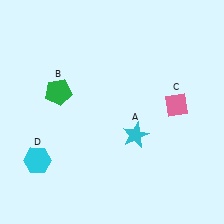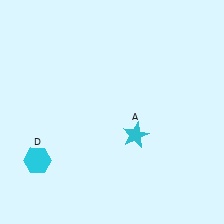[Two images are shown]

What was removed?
The pink diamond (C), the green pentagon (B) were removed in Image 2.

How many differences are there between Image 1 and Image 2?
There are 2 differences between the two images.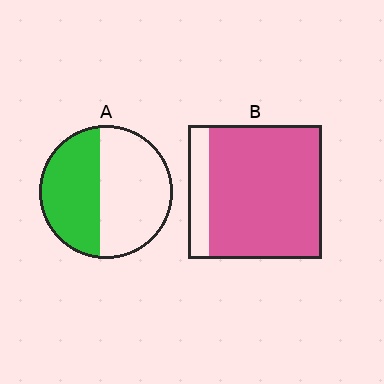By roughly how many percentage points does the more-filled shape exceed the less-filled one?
By roughly 40 percentage points (B over A).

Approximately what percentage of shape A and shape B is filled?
A is approximately 45% and B is approximately 85%.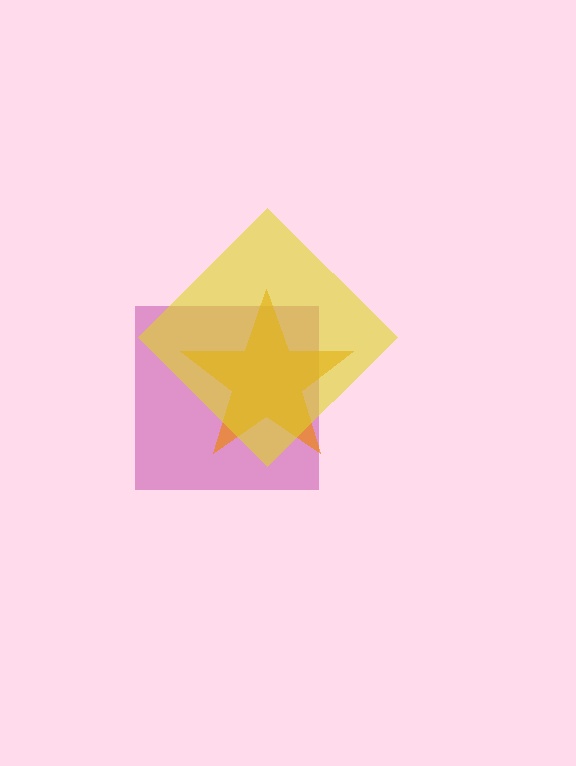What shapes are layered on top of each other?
The layered shapes are: a magenta square, an orange star, a yellow diamond.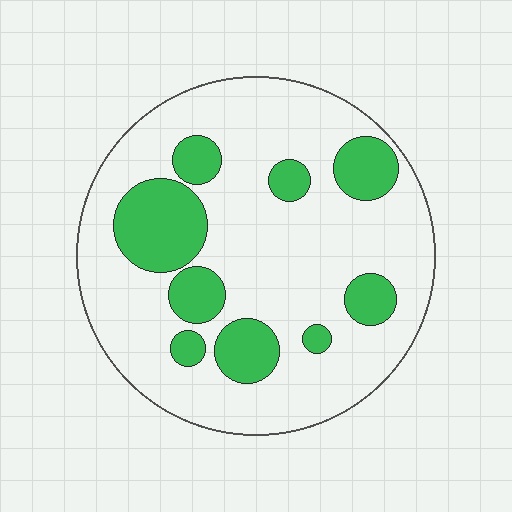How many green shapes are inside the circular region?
9.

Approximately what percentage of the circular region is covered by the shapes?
Approximately 25%.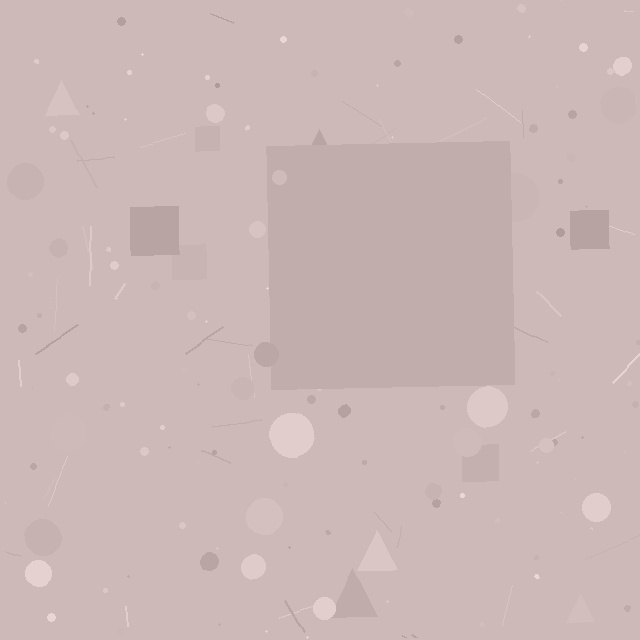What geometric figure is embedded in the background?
A square is embedded in the background.